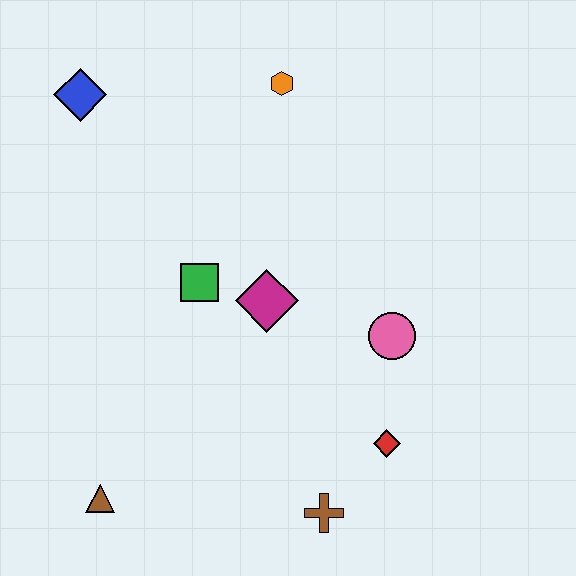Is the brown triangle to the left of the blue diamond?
No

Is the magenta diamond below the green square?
Yes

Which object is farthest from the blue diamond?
The brown cross is farthest from the blue diamond.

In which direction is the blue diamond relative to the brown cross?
The blue diamond is above the brown cross.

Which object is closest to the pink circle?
The red diamond is closest to the pink circle.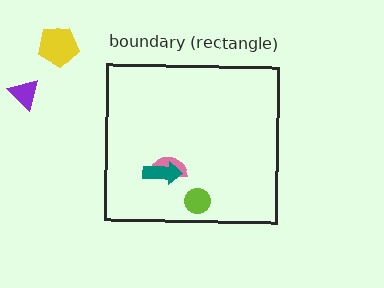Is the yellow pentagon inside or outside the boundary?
Outside.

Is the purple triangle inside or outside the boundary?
Outside.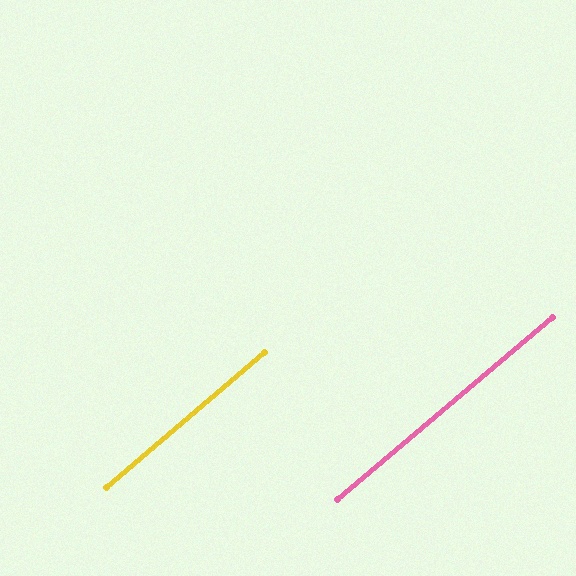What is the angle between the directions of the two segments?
Approximately 0 degrees.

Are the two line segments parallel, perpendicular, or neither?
Parallel — their directions differ by only 0.3°.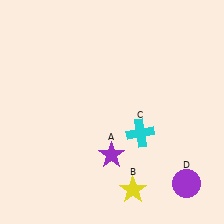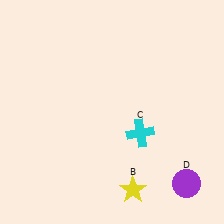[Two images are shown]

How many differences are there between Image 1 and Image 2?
There is 1 difference between the two images.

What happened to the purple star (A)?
The purple star (A) was removed in Image 2. It was in the bottom-left area of Image 1.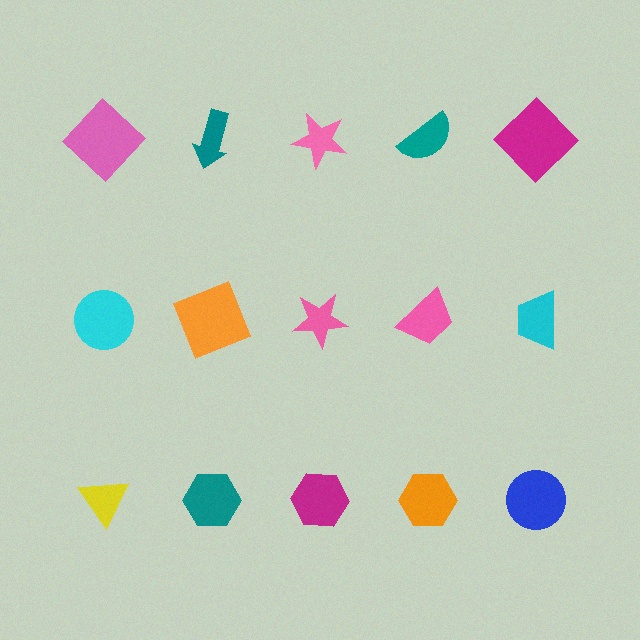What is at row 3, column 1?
A yellow triangle.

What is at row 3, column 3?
A magenta hexagon.